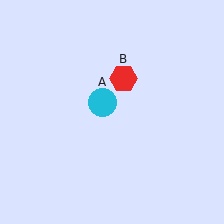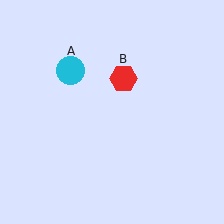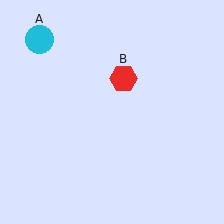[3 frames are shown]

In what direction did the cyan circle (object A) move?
The cyan circle (object A) moved up and to the left.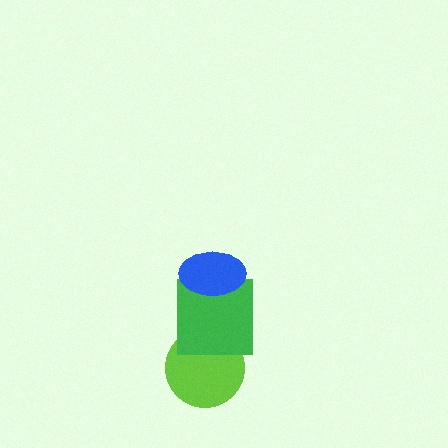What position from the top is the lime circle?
The lime circle is 3rd from the top.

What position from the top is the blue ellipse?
The blue ellipse is 1st from the top.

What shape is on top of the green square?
The blue ellipse is on top of the green square.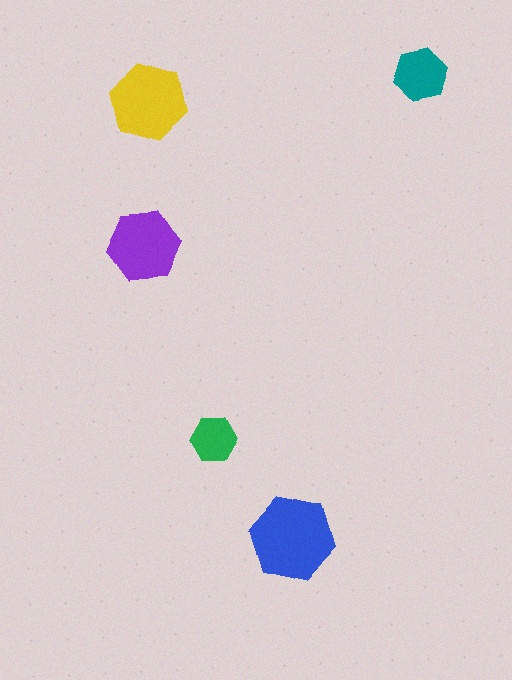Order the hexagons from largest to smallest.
the blue one, the yellow one, the purple one, the teal one, the green one.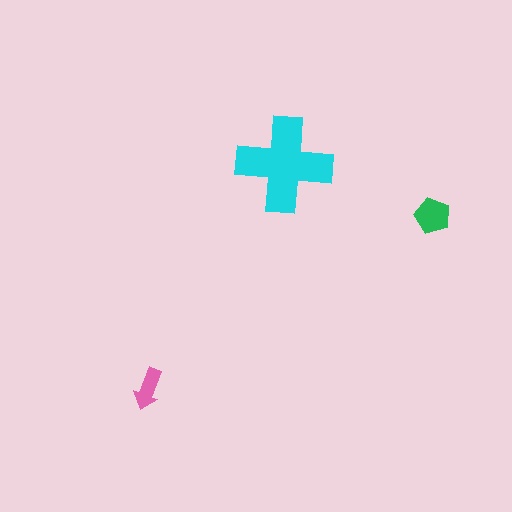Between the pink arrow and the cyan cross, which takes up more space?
The cyan cross.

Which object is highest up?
The cyan cross is topmost.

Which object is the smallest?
The pink arrow.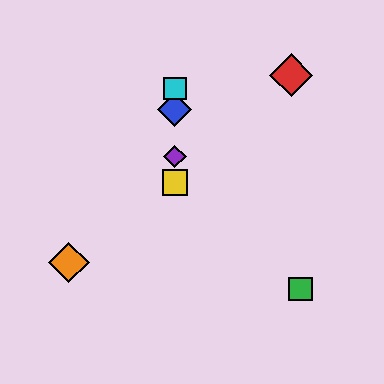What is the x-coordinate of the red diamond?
The red diamond is at x≈291.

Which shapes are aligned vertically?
The blue diamond, the yellow square, the purple diamond, the cyan square are aligned vertically.